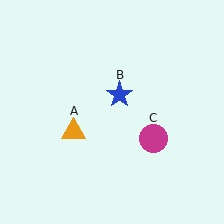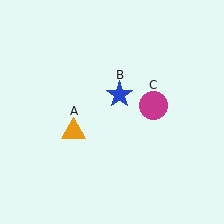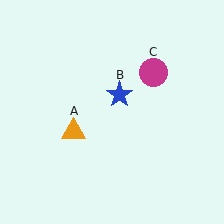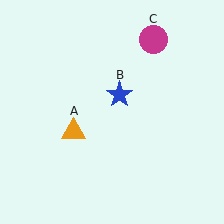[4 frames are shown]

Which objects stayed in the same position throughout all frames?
Orange triangle (object A) and blue star (object B) remained stationary.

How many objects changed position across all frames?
1 object changed position: magenta circle (object C).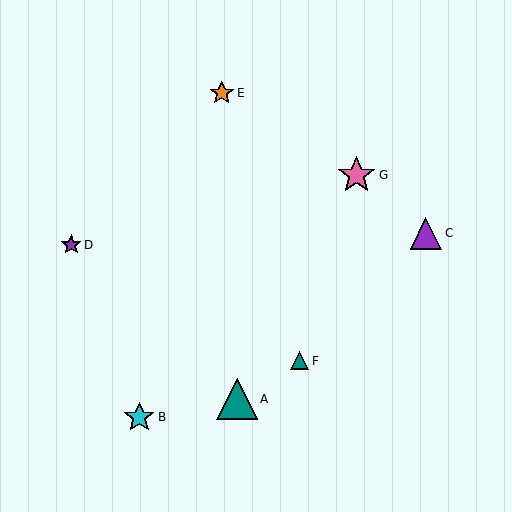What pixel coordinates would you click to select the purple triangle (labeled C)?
Click at (426, 233) to select the purple triangle C.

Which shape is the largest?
The teal triangle (labeled A) is the largest.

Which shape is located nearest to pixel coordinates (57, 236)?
The purple star (labeled D) at (71, 245) is nearest to that location.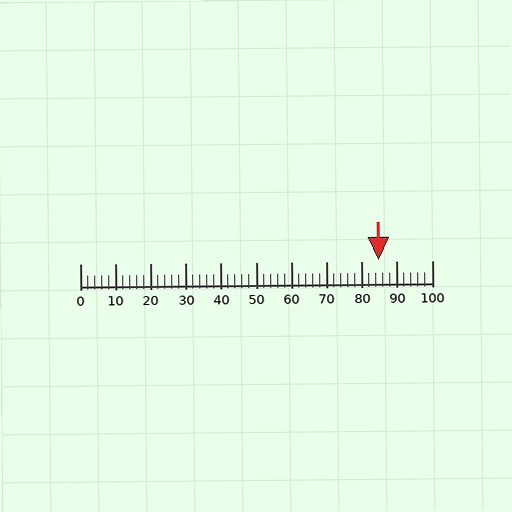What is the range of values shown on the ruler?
The ruler shows values from 0 to 100.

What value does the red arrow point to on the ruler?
The red arrow points to approximately 85.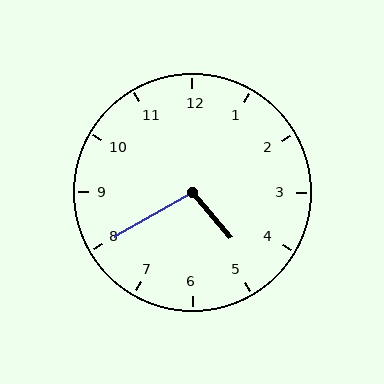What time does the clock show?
4:40.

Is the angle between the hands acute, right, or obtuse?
It is obtuse.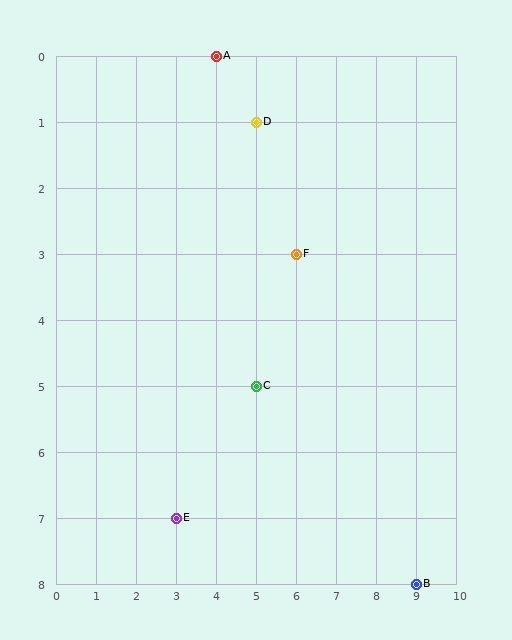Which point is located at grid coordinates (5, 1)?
Point D is at (5, 1).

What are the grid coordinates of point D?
Point D is at grid coordinates (5, 1).